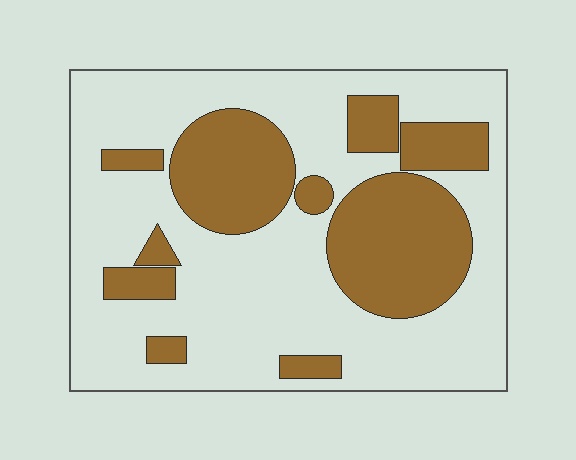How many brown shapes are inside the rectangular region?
10.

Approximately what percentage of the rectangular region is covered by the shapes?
Approximately 30%.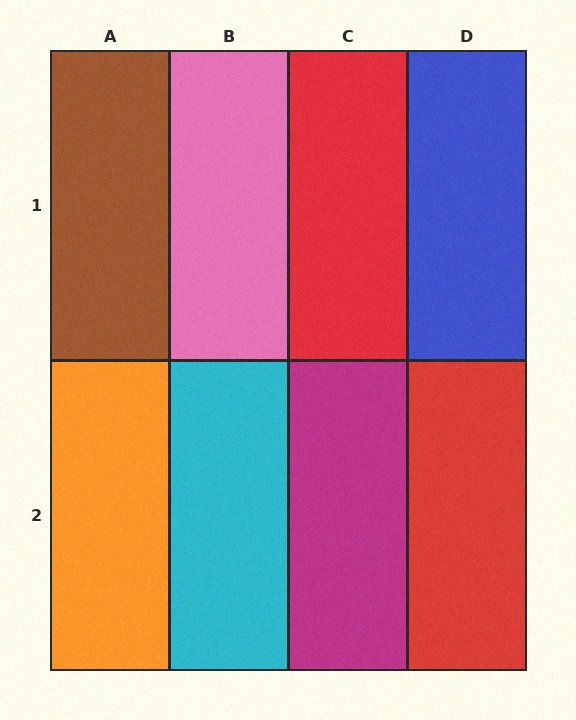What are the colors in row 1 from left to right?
Brown, pink, red, blue.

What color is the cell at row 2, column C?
Magenta.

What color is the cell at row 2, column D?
Red.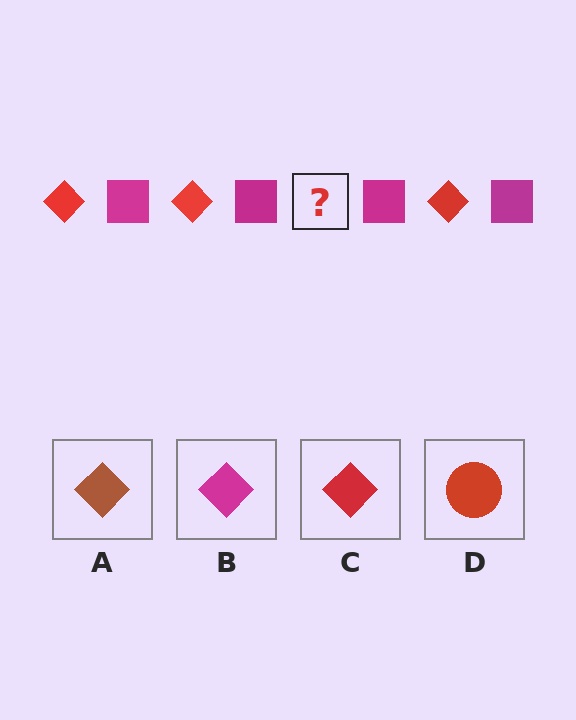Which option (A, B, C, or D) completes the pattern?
C.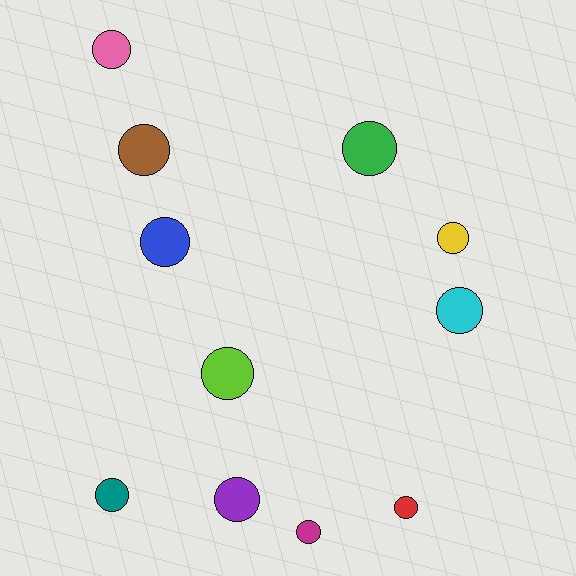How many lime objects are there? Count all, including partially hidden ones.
There is 1 lime object.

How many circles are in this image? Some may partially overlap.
There are 11 circles.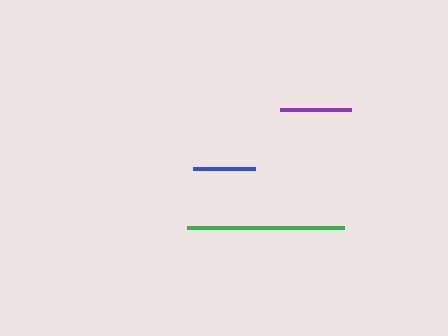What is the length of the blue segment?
The blue segment is approximately 61 pixels long.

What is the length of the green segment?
The green segment is approximately 157 pixels long.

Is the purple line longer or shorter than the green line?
The green line is longer than the purple line.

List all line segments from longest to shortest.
From longest to shortest: green, purple, blue.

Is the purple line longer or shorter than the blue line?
The purple line is longer than the blue line.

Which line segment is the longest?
The green line is the longest at approximately 157 pixels.